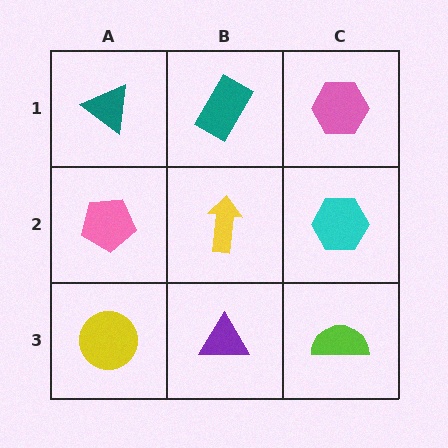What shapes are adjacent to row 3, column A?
A pink pentagon (row 2, column A), a purple triangle (row 3, column B).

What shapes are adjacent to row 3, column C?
A cyan hexagon (row 2, column C), a purple triangle (row 3, column B).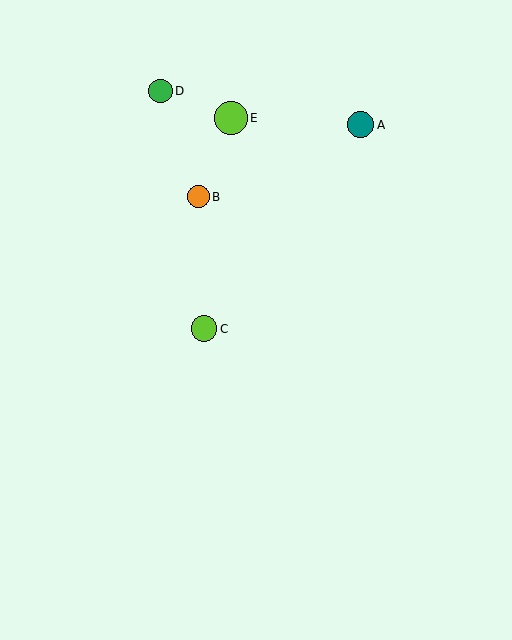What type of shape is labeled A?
Shape A is a teal circle.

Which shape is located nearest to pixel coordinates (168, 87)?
The green circle (labeled D) at (160, 91) is nearest to that location.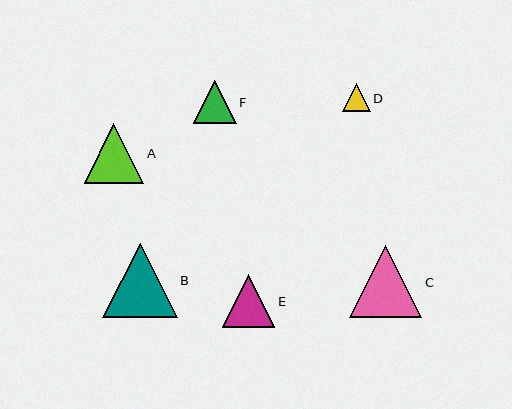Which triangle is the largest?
Triangle B is the largest with a size of approximately 74 pixels.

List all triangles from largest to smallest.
From largest to smallest: B, C, A, E, F, D.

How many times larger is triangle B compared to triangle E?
Triangle B is approximately 1.4 times the size of triangle E.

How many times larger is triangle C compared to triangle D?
Triangle C is approximately 2.6 times the size of triangle D.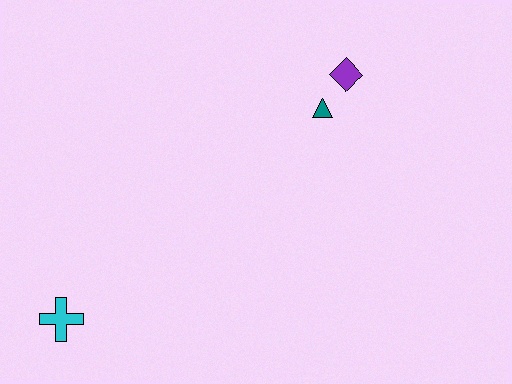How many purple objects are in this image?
There is 1 purple object.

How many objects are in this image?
There are 3 objects.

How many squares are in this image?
There are no squares.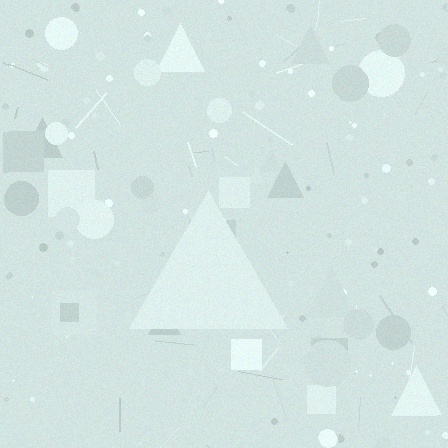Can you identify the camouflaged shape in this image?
The camouflaged shape is a triangle.